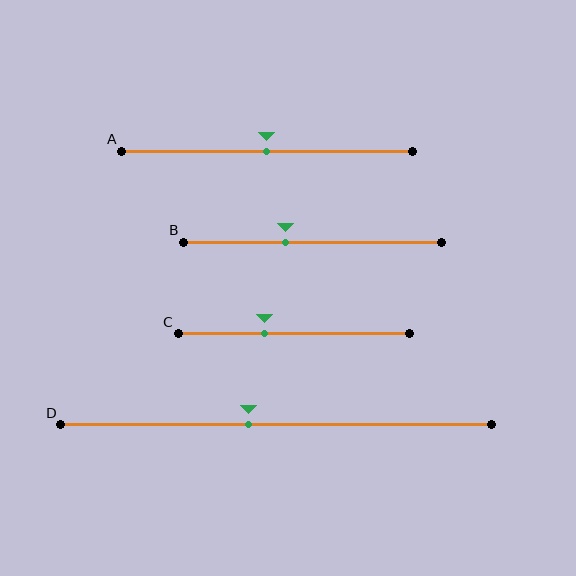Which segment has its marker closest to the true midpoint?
Segment A has its marker closest to the true midpoint.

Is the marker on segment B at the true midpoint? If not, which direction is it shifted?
No, the marker on segment B is shifted to the left by about 11% of the segment length.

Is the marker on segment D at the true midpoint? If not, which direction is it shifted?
No, the marker on segment D is shifted to the left by about 6% of the segment length.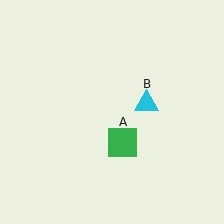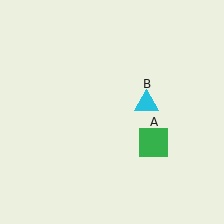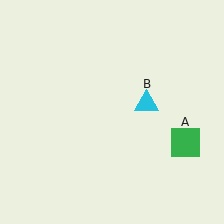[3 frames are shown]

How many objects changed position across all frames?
1 object changed position: green square (object A).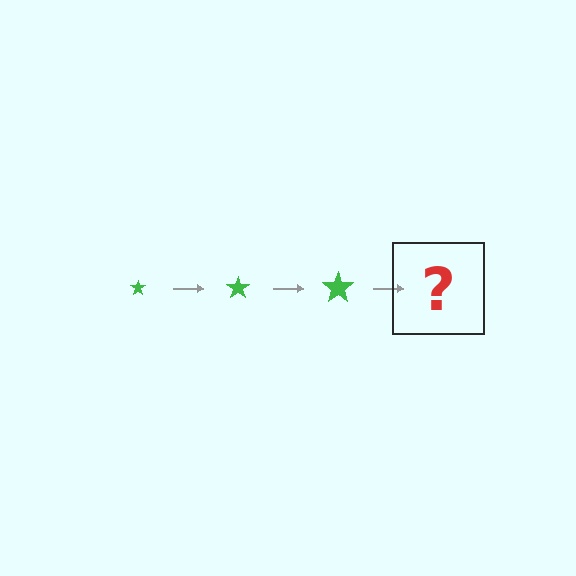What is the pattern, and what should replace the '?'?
The pattern is that the star gets progressively larger each step. The '?' should be a green star, larger than the previous one.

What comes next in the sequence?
The next element should be a green star, larger than the previous one.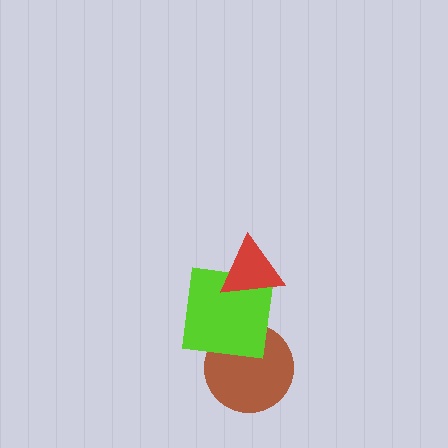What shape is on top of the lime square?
The red triangle is on top of the lime square.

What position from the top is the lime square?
The lime square is 2nd from the top.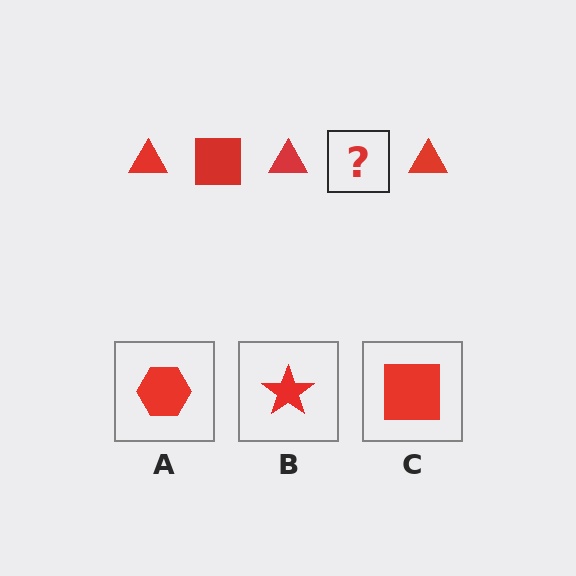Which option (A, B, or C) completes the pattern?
C.